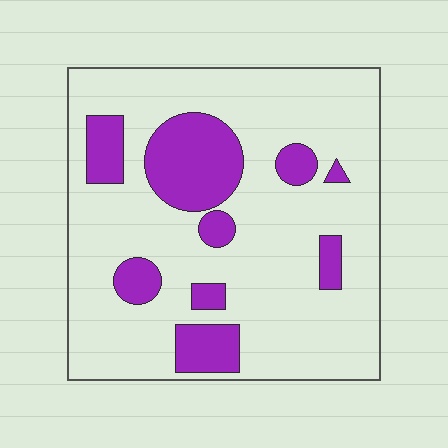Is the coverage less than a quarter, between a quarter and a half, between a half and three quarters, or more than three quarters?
Less than a quarter.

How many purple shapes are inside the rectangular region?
9.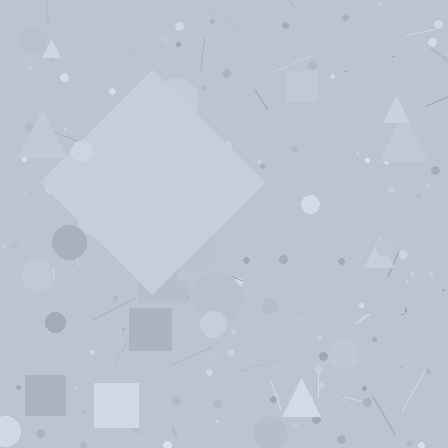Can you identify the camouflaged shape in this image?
The camouflaged shape is a diamond.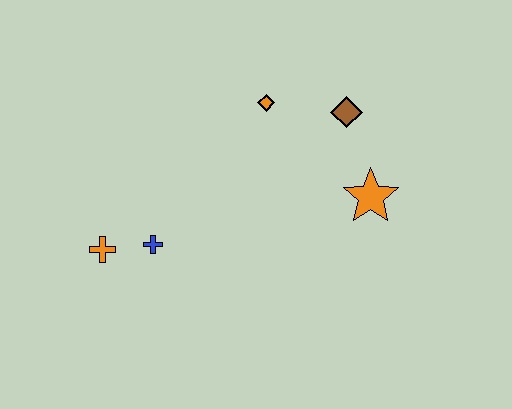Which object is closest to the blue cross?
The orange cross is closest to the blue cross.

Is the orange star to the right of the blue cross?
Yes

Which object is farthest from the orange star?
The orange cross is farthest from the orange star.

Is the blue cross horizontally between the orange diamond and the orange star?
No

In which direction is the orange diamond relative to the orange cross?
The orange diamond is to the right of the orange cross.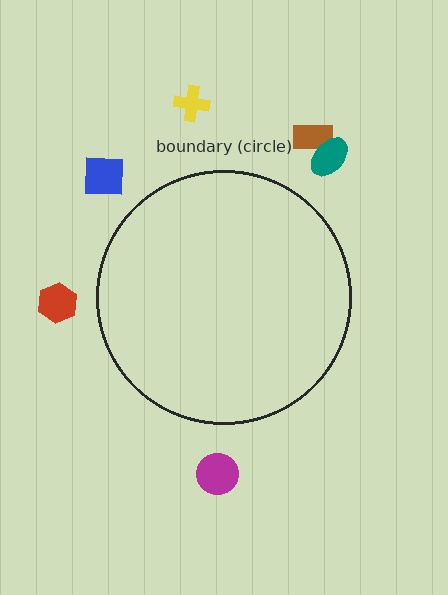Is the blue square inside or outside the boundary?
Outside.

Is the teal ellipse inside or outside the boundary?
Outside.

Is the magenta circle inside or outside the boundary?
Outside.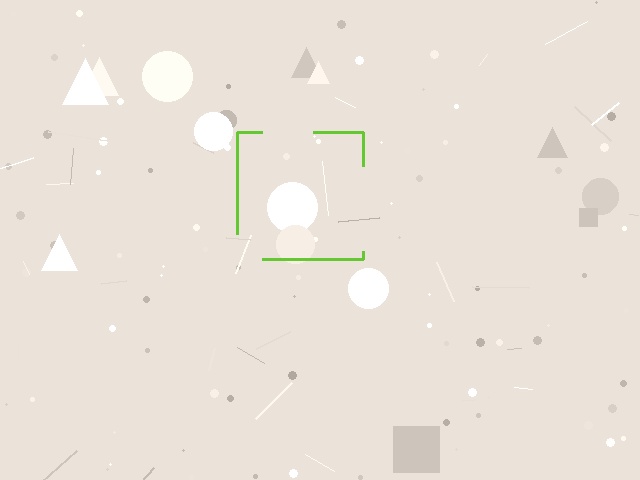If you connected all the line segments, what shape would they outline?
They would outline a square.